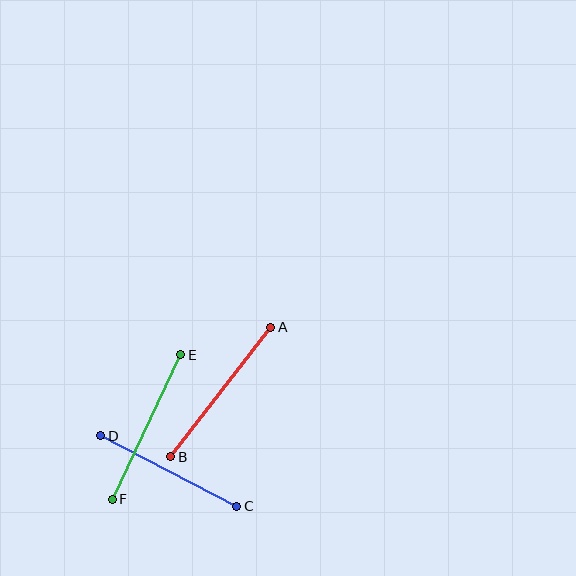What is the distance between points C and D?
The distance is approximately 154 pixels.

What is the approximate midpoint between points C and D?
The midpoint is at approximately (169, 471) pixels.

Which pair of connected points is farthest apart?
Points A and B are farthest apart.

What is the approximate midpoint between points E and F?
The midpoint is at approximately (146, 427) pixels.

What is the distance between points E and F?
The distance is approximately 160 pixels.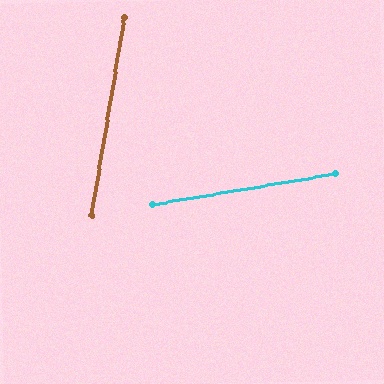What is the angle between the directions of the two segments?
Approximately 71 degrees.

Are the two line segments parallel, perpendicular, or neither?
Neither parallel nor perpendicular — they differ by about 71°.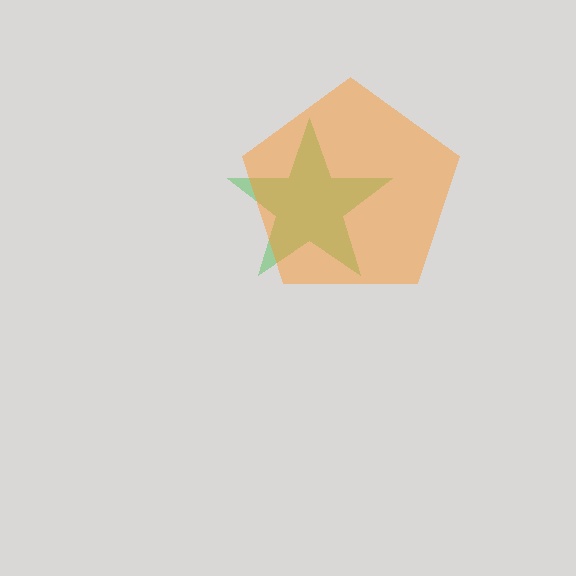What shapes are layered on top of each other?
The layered shapes are: a green star, an orange pentagon.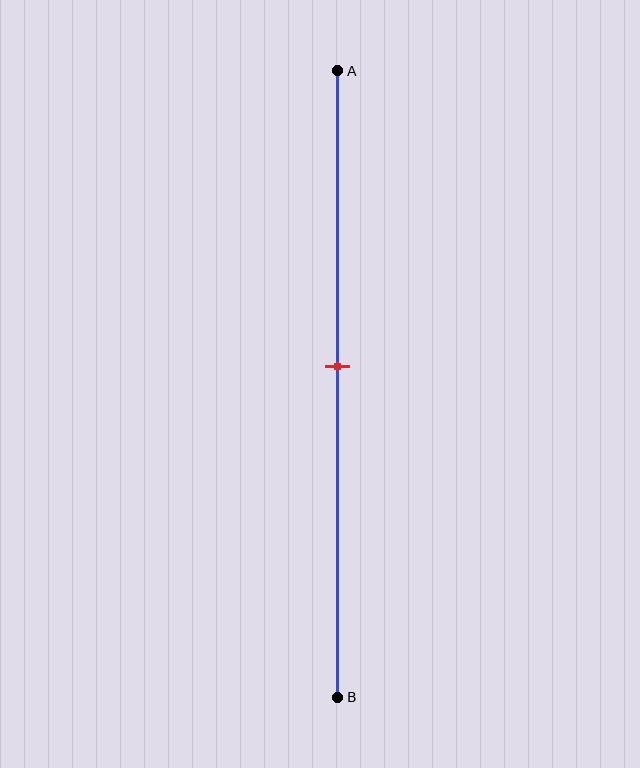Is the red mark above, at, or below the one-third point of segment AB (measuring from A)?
The red mark is below the one-third point of segment AB.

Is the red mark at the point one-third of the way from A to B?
No, the mark is at about 45% from A, not at the 33% one-third point.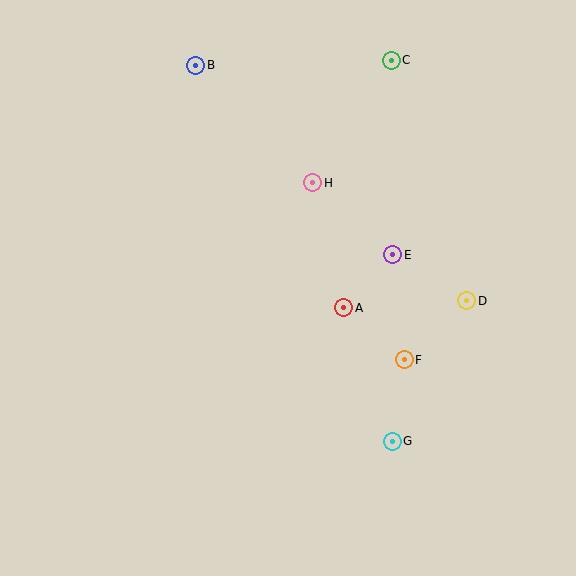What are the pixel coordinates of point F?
Point F is at (404, 360).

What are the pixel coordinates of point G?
Point G is at (392, 441).